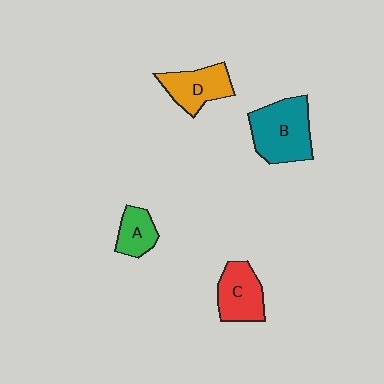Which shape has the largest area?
Shape B (teal).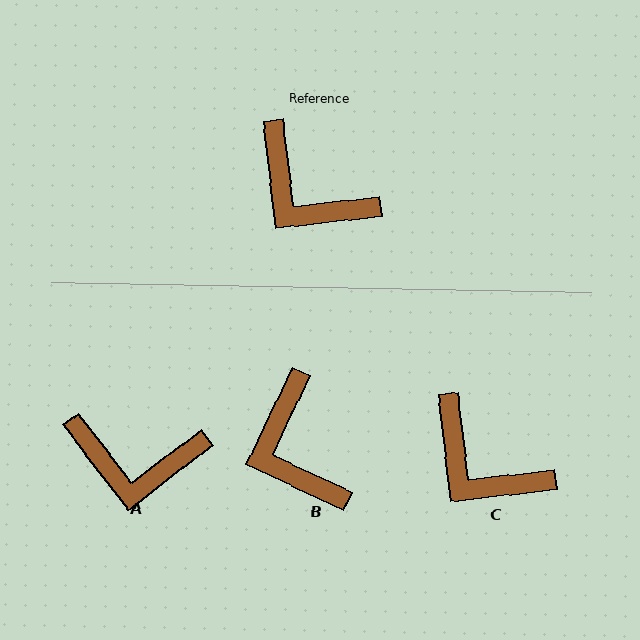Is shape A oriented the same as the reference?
No, it is off by about 31 degrees.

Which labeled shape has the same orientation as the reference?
C.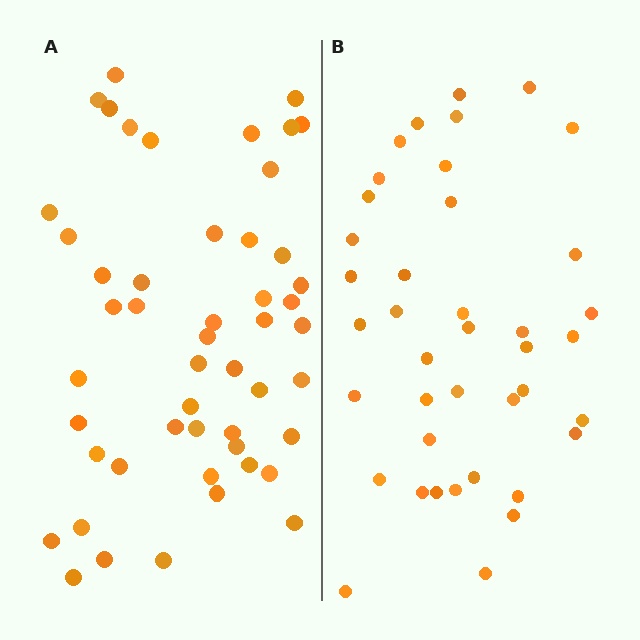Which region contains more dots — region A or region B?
Region A (the left region) has more dots.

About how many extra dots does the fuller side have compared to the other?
Region A has roughly 10 or so more dots than region B.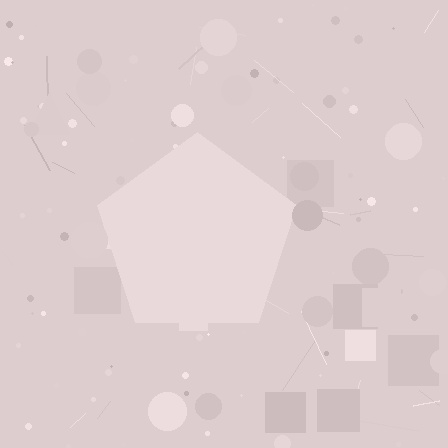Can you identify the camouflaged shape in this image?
The camouflaged shape is a pentagon.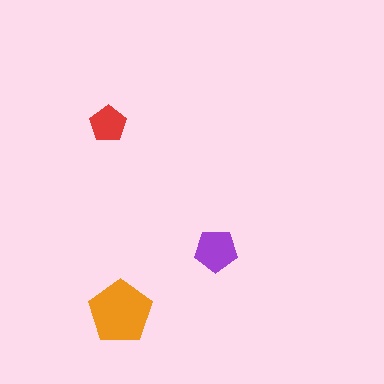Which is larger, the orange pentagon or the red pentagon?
The orange one.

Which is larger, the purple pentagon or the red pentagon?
The purple one.